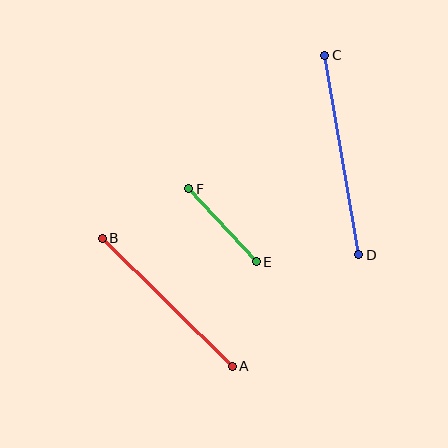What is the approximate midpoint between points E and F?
The midpoint is at approximately (222, 225) pixels.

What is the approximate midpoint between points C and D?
The midpoint is at approximately (342, 155) pixels.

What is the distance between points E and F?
The distance is approximately 99 pixels.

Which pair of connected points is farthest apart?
Points C and D are farthest apart.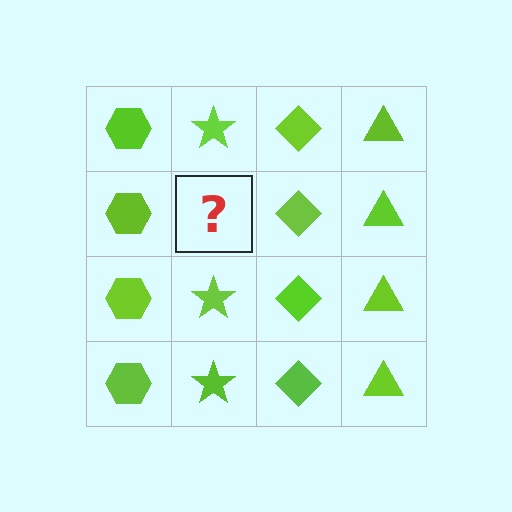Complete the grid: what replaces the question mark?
The question mark should be replaced with a lime star.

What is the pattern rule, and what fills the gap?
The rule is that each column has a consistent shape. The gap should be filled with a lime star.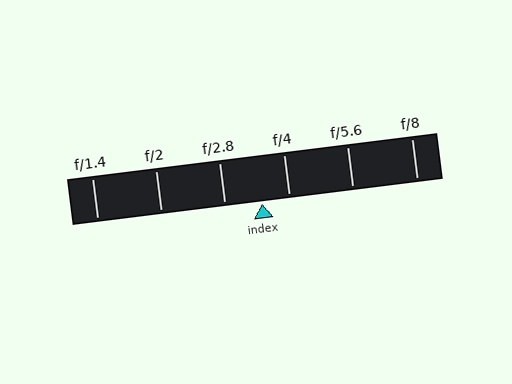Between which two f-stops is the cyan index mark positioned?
The index mark is between f/2.8 and f/4.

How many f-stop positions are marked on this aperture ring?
There are 6 f-stop positions marked.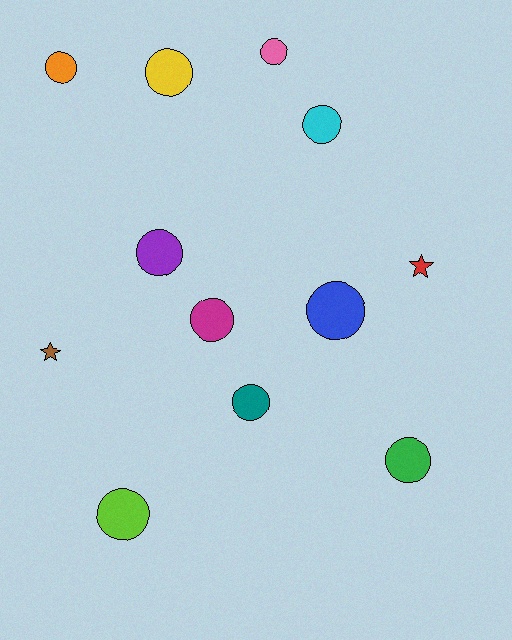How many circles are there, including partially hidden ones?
There are 10 circles.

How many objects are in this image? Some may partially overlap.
There are 12 objects.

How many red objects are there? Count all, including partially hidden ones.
There is 1 red object.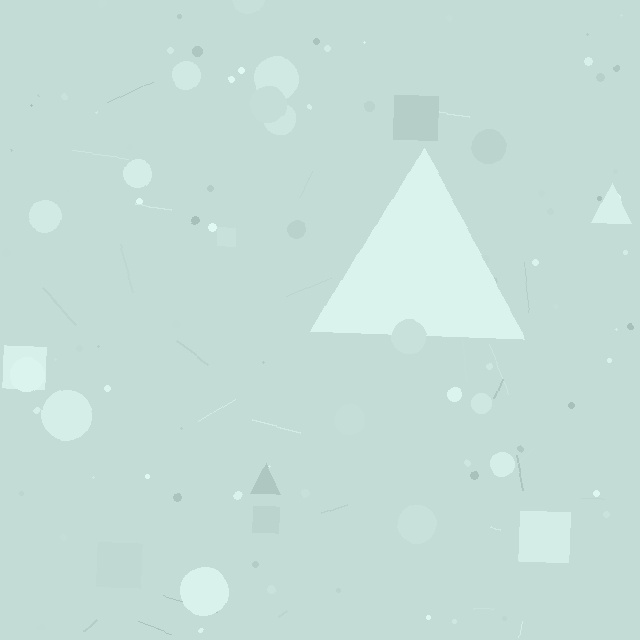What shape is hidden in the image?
A triangle is hidden in the image.